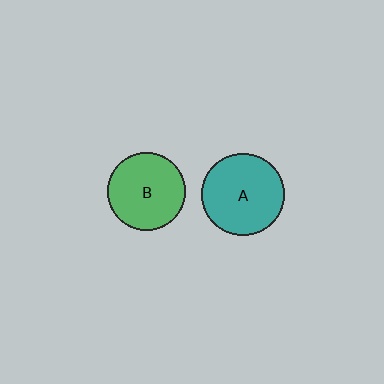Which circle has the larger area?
Circle A (teal).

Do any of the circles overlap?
No, none of the circles overlap.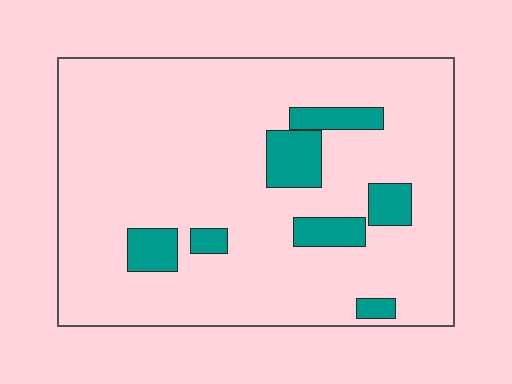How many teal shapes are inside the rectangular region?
7.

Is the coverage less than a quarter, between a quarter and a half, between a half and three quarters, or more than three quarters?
Less than a quarter.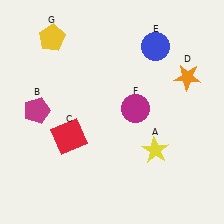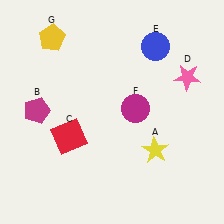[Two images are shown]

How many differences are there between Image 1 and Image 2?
There is 1 difference between the two images.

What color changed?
The star (D) changed from orange in Image 1 to pink in Image 2.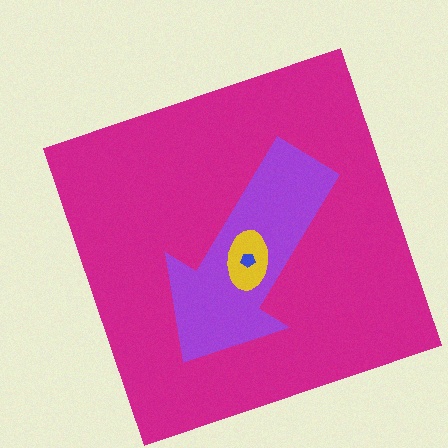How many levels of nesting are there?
4.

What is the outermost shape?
The magenta square.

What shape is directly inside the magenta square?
The purple arrow.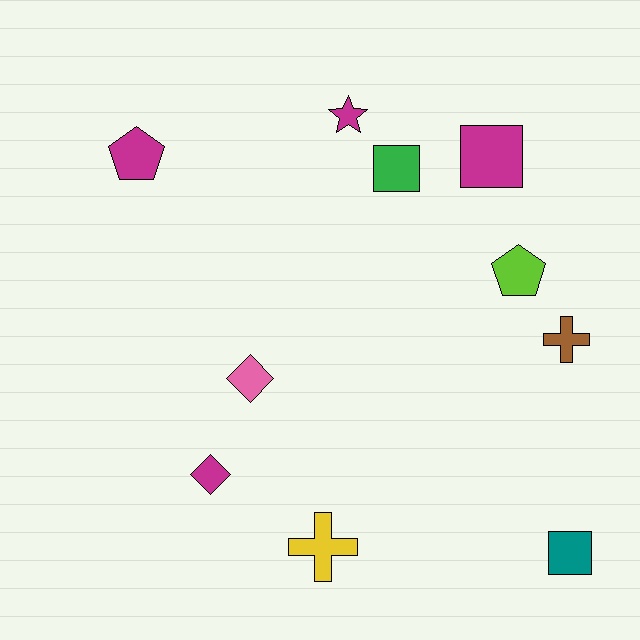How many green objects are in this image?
There is 1 green object.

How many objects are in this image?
There are 10 objects.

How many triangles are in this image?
There are no triangles.